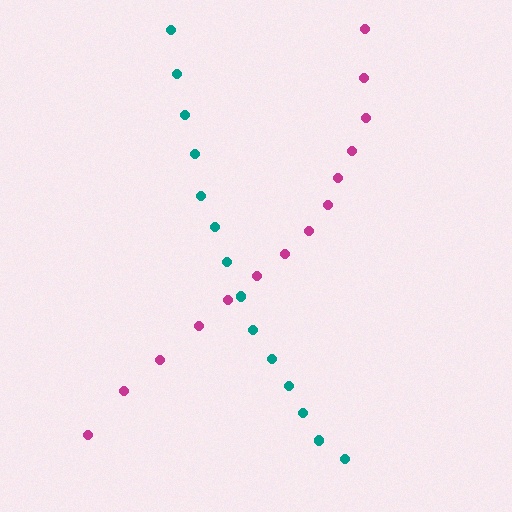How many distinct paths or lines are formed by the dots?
There are 2 distinct paths.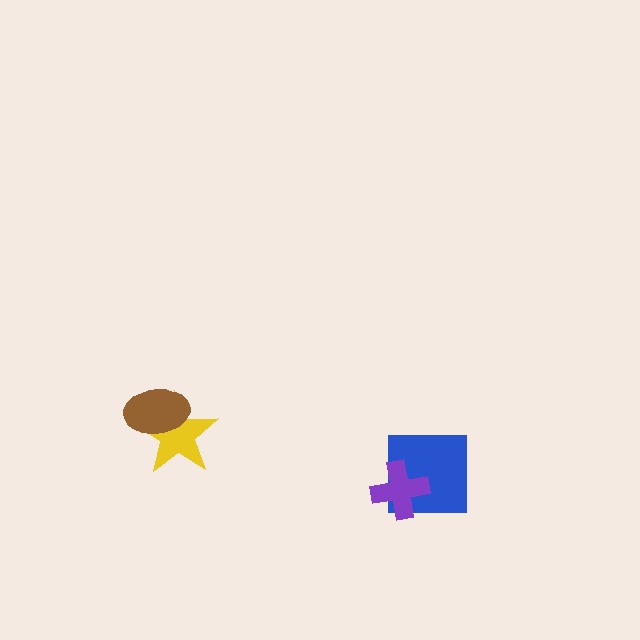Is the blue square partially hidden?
Yes, it is partially covered by another shape.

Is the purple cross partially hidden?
No, no other shape covers it.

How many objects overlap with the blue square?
1 object overlaps with the blue square.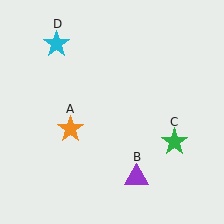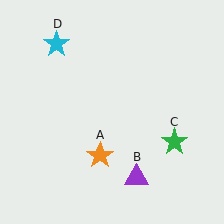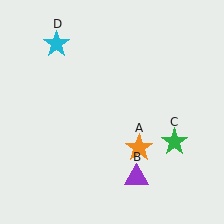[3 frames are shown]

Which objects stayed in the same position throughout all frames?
Purple triangle (object B) and green star (object C) and cyan star (object D) remained stationary.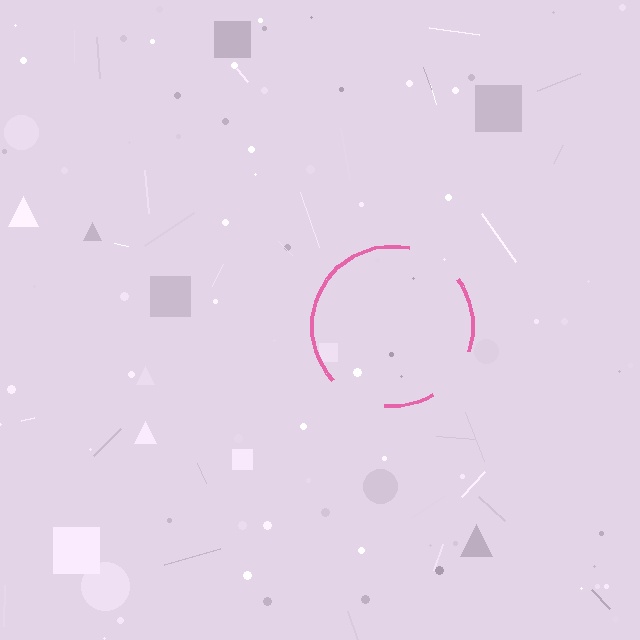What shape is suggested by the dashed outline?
The dashed outline suggests a circle.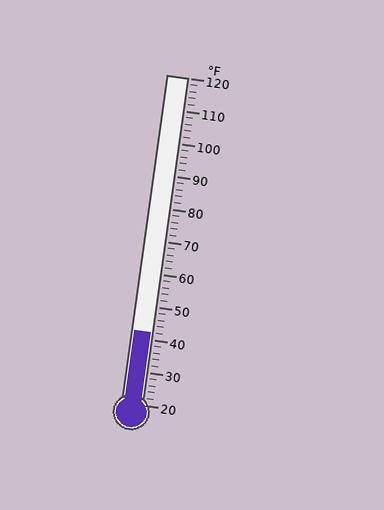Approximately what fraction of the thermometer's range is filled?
The thermometer is filled to approximately 20% of its range.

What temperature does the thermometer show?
The thermometer shows approximately 42°F.